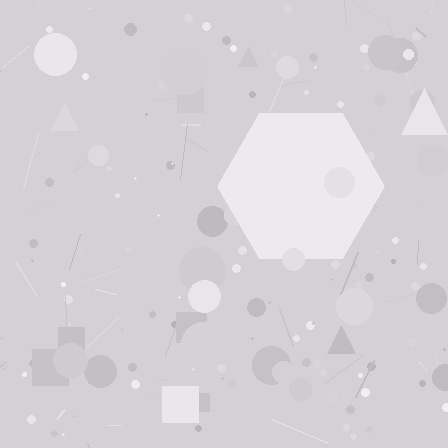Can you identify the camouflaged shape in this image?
The camouflaged shape is a hexagon.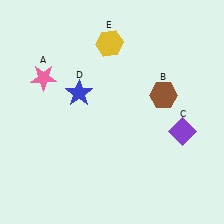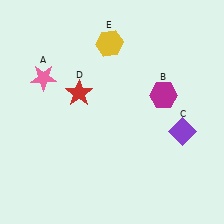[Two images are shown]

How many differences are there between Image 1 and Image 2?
There are 2 differences between the two images.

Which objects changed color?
B changed from brown to magenta. D changed from blue to red.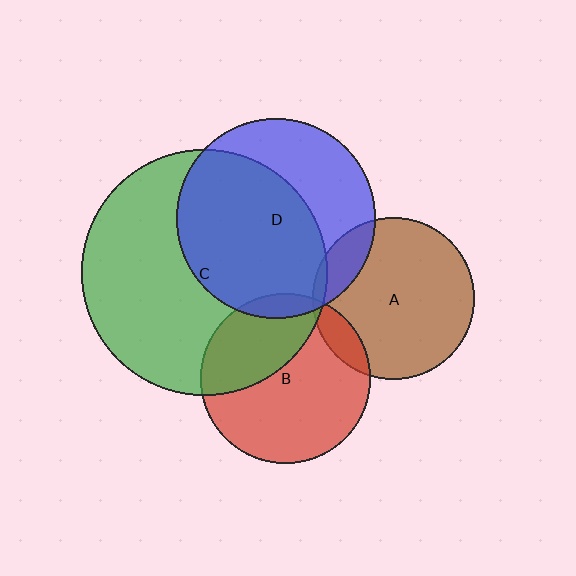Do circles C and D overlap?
Yes.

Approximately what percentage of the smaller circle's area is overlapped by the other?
Approximately 60%.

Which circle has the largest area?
Circle C (green).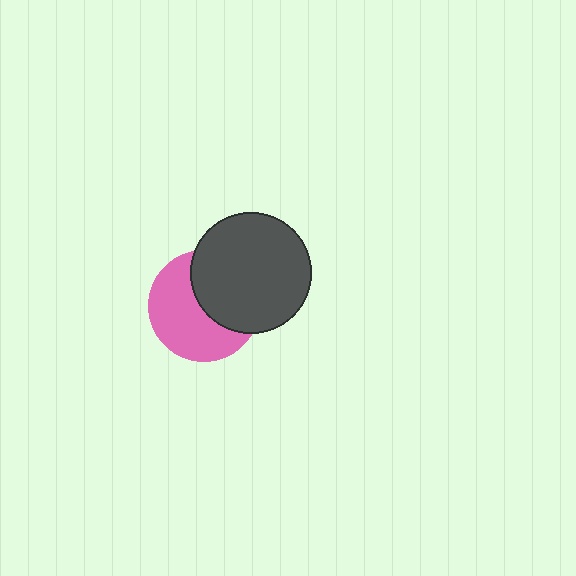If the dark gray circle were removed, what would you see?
You would see the complete pink circle.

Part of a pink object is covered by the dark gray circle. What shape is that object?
It is a circle.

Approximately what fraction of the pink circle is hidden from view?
Roughly 44% of the pink circle is hidden behind the dark gray circle.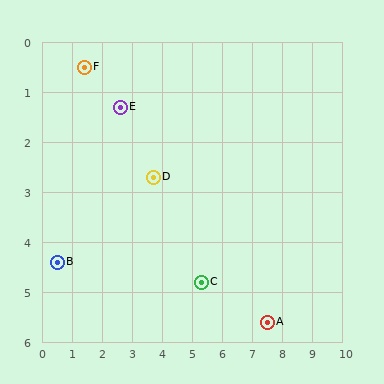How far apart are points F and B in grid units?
Points F and B are about 4.0 grid units apart.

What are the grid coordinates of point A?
Point A is at approximately (7.5, 5.6).